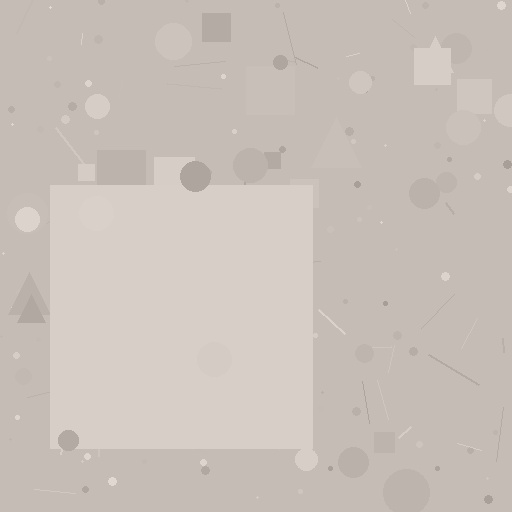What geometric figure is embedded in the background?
A square is embedded in the background.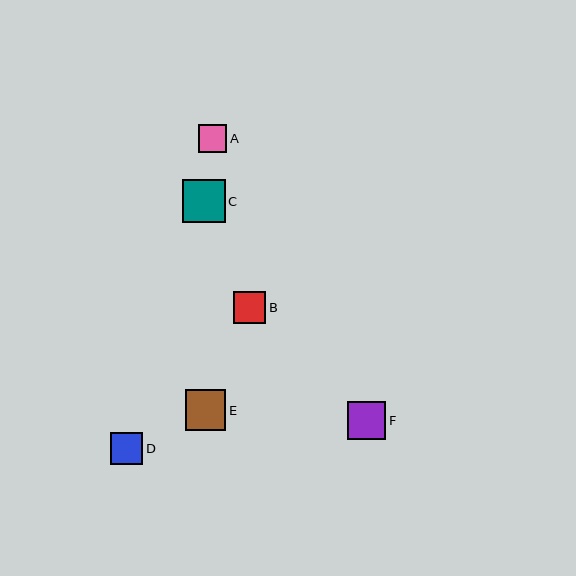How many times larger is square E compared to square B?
Square E is approximately 1.3 times the size of square B.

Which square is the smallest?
Square A is the smallest with a size of approximately 28 pixels.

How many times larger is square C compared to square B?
Square C is approximately 1.3 times the size of square B.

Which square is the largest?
Square C is the largest with a size of approximately 43 pixels.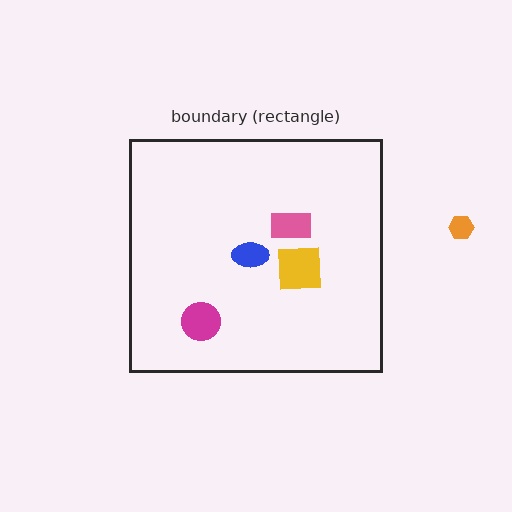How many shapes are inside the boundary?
4 inside, 1 outside.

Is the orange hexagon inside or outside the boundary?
Outside.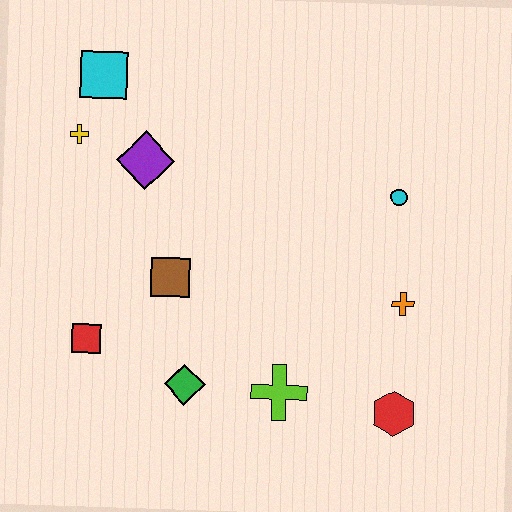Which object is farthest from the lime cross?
The cyan square is farthest from the lime cross.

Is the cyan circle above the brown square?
Yes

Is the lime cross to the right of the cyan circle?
No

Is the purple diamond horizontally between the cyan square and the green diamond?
Yes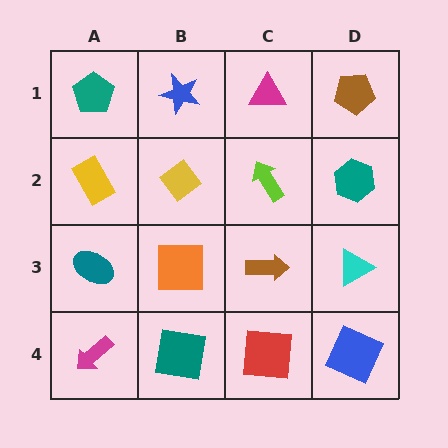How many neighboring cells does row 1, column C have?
3.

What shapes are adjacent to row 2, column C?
A magenta triangle (row 1, column C), a brown arrow (row 3, column C), a yellow diamond (row 2, column B), a teal hexagon (row 2, column D).